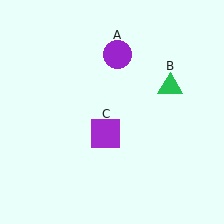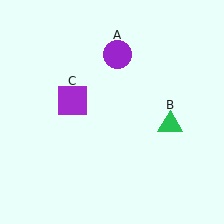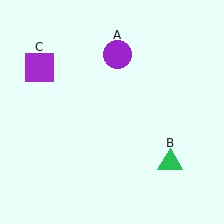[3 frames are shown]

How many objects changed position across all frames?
2 objects changed position: green triangle (object B), purple square (object C).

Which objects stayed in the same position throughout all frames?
Purple circle (object A) remained stationary.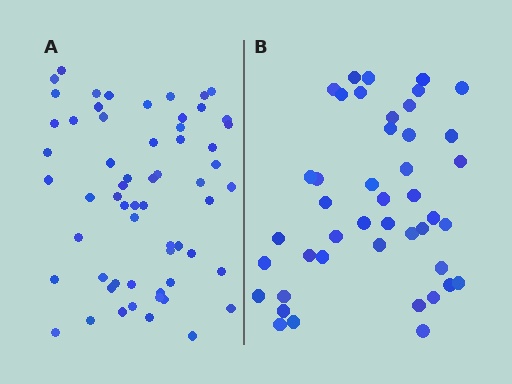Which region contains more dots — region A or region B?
Region A (the left region) has more dots.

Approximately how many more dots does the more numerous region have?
Region A has approximately 15 more dots than region B.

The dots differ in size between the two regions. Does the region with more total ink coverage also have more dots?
No. Region B has more total ink coverage because its dots are larger, but region A actually contains more individual dots. Total area can be misleading — the number of items is what matters here.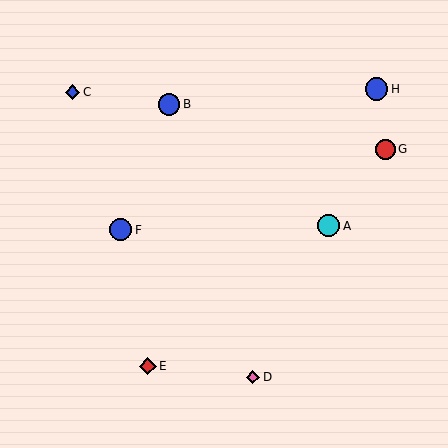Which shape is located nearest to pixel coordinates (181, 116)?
The blue circle (labeled B) at (169, 104) is nearest to that location.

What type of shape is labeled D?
Shape D is a pink diamond.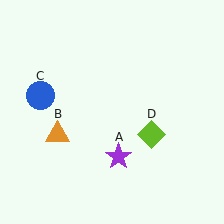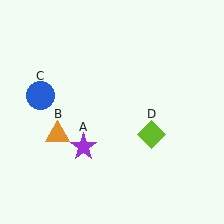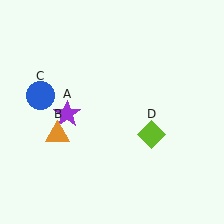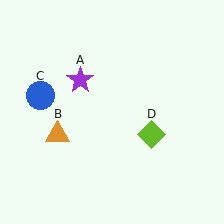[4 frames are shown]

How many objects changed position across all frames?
1 object changed position: purple star (object A).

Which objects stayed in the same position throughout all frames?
Orange triangle (object B) and blue circle (object C) and lime diamond (object D) remained stationary.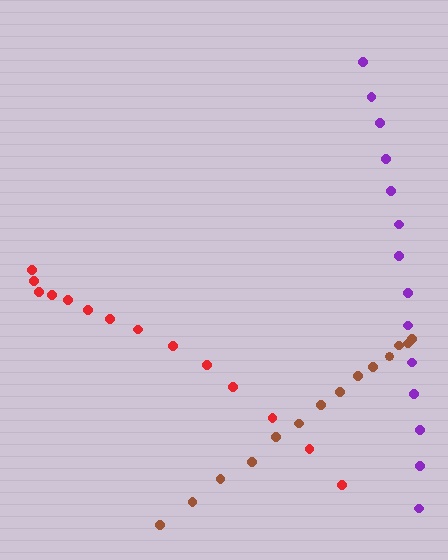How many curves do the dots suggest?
There are 3 distinct paths.